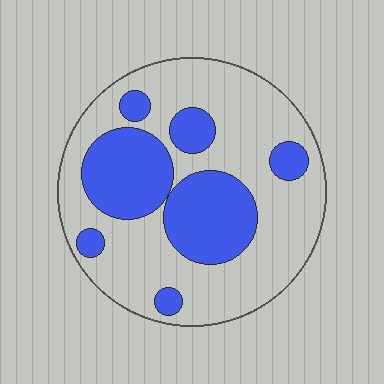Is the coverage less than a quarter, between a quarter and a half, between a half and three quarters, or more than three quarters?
Between a quarter and a half.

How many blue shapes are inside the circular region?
7.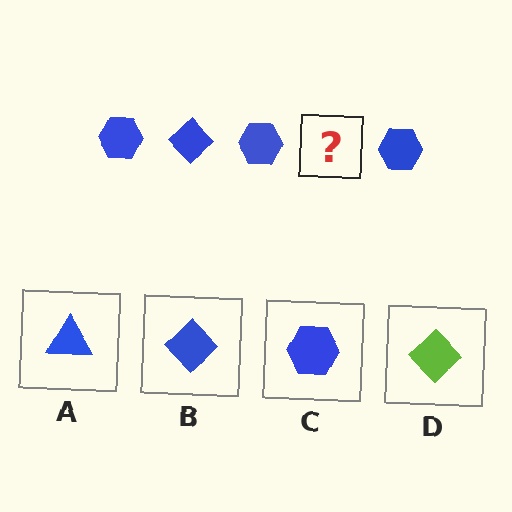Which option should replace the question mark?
Option B.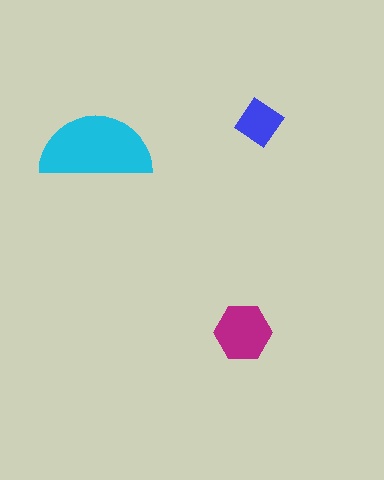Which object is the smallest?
The blue diamond.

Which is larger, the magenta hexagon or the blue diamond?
The magenta hexagon.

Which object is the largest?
The cyan semicircle.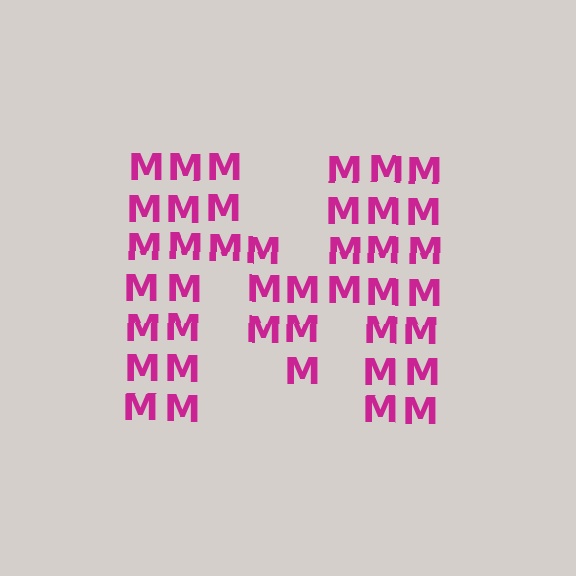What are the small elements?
The small elements are letter M's.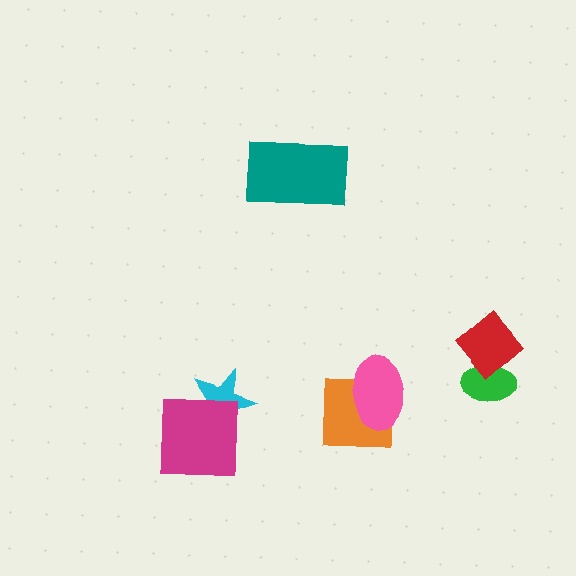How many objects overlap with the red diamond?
1 object overlaps with the red diamond.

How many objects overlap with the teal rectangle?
0 objects overlap with the teal rectangle.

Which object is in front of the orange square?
The pink ellipse is in front of the orange square.